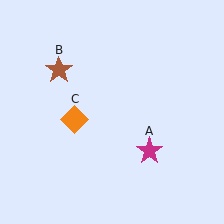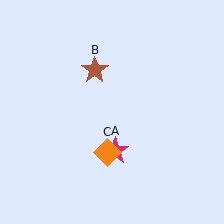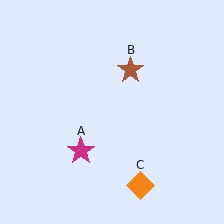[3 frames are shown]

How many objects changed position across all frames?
3 objects changed position: magenta star (object A), brown star (object B), orange diamond (object C).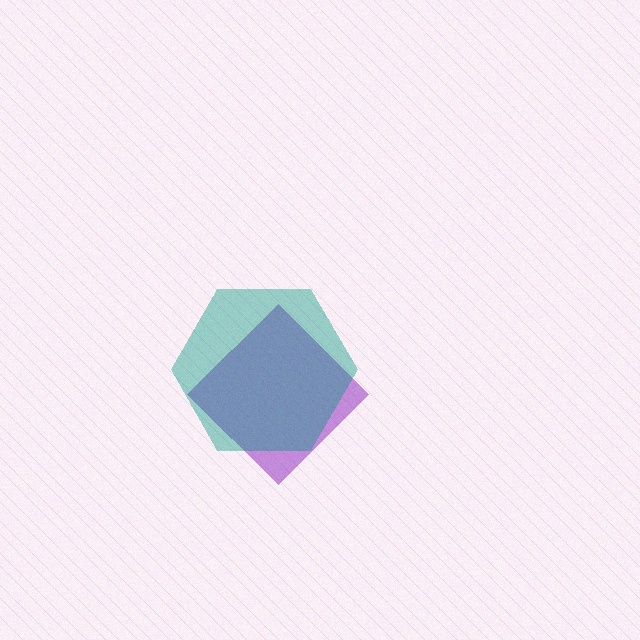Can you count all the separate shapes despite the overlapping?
Yes, there are 2 separate shapes.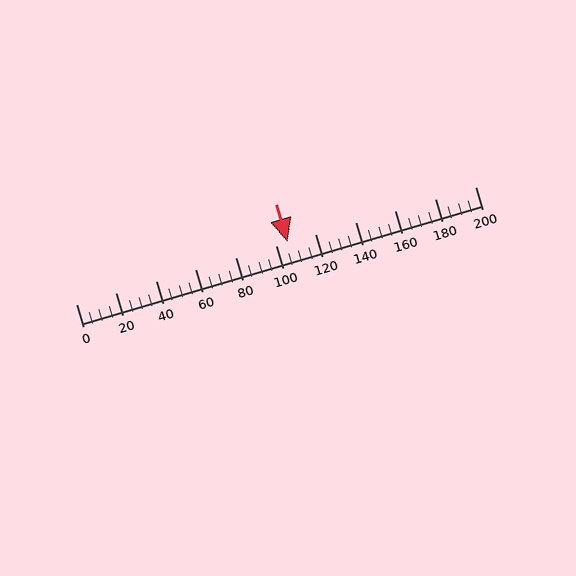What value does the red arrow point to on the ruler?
The red arrow points to approximately 106.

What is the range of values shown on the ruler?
The ruler shows values from 0 to 200.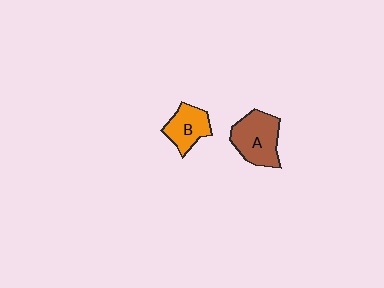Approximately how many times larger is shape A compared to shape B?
Approximately 1.4 times.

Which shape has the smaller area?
Shape B (orange).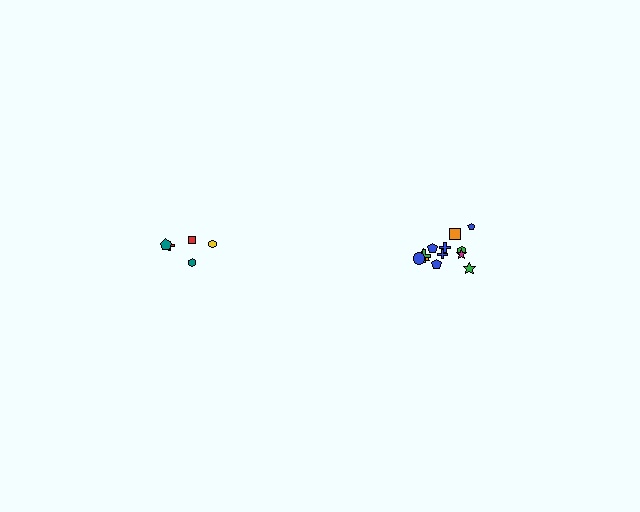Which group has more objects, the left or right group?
The right group.